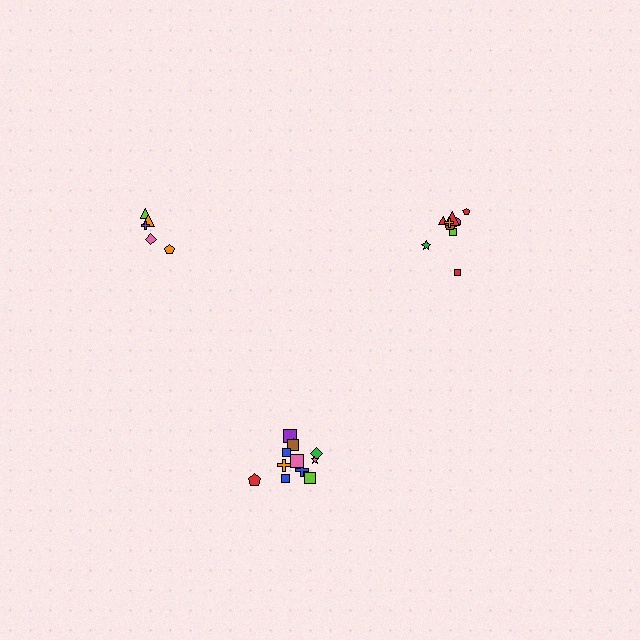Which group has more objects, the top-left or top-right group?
The top-right group.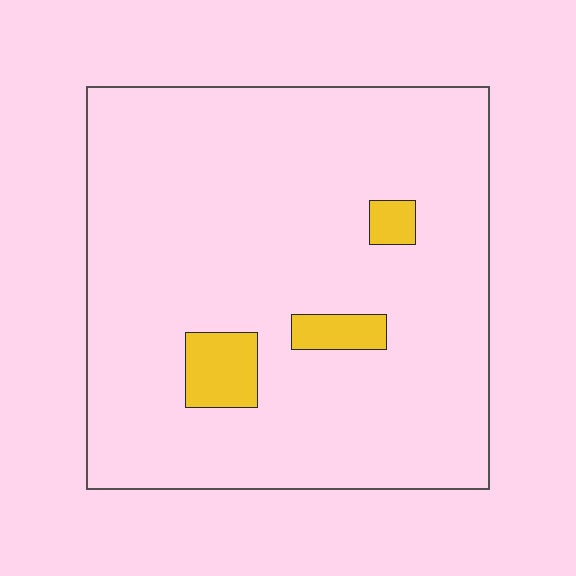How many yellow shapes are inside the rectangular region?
3.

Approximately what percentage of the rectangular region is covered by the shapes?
Approximately 5%.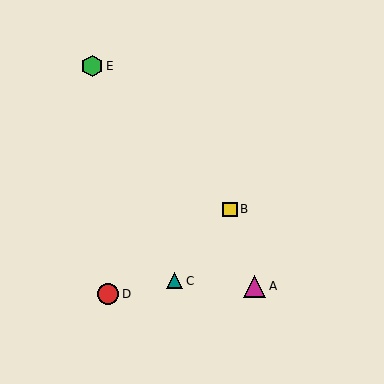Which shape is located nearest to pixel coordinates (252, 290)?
The magenta triangle (labeled A) at (254, 286) is nearest to that location.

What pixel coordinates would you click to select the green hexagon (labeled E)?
Click at (92, 66) to select the green hexagon E.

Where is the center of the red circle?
The center of the red circle is at (108, 294).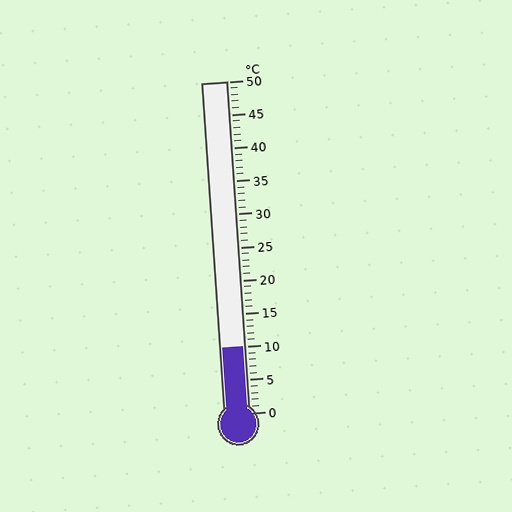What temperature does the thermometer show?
The thermometer shows approximately 10°C.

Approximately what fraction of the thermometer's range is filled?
The thermometer is filled to approximately 20% of its range.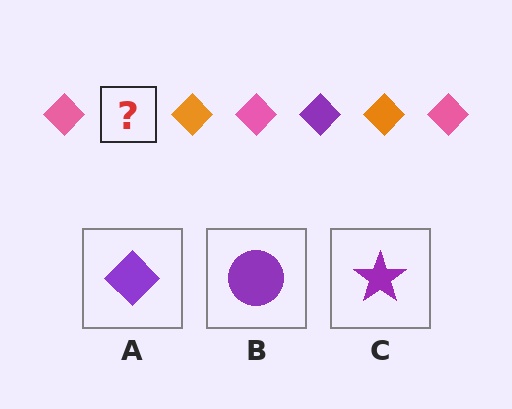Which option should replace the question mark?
Option A.